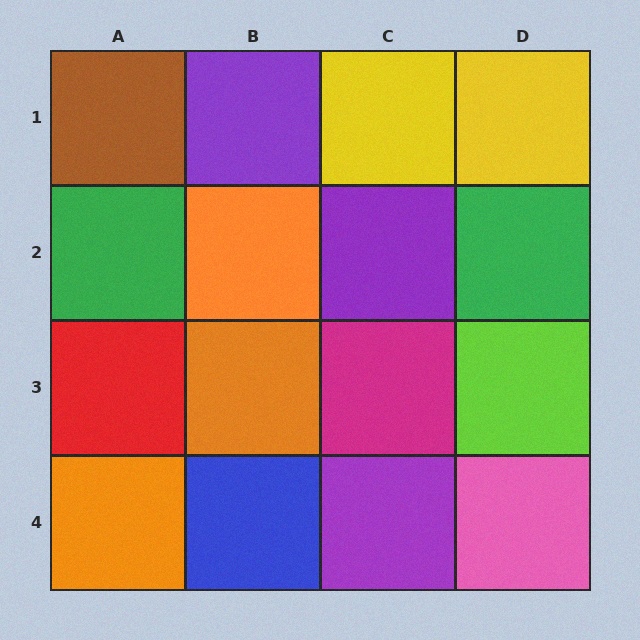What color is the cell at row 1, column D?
Yellow.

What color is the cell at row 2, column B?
Orange.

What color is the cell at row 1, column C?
Yellow.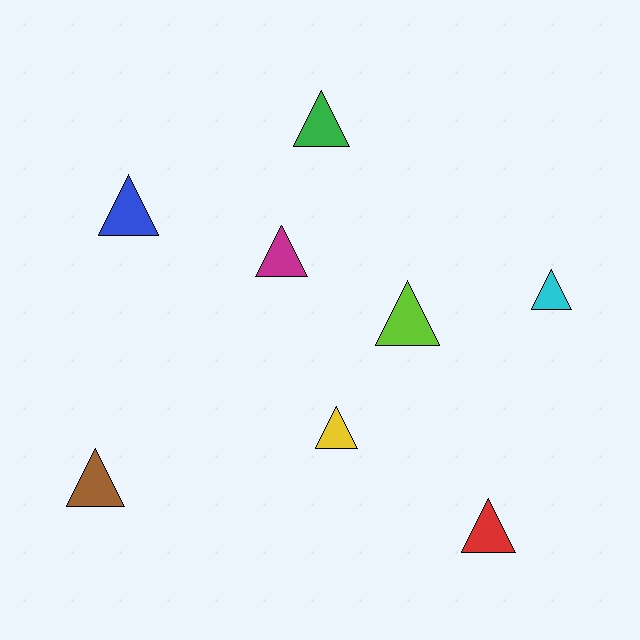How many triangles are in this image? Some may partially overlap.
There are 8 triangles.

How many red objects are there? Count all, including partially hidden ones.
There is 1 red object.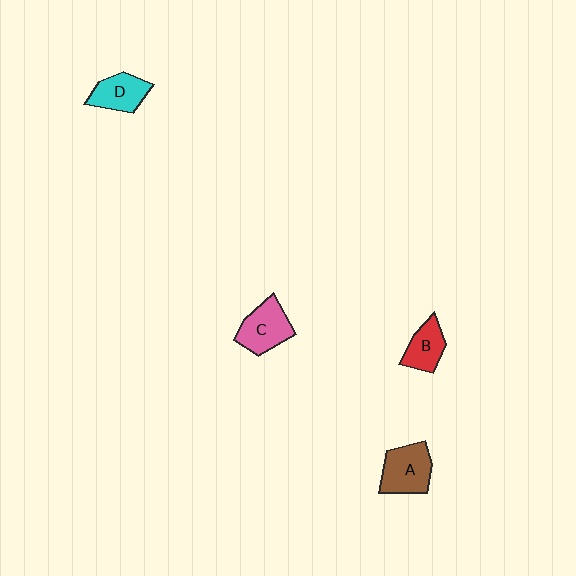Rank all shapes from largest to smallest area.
From largest to smallest: A (brown), C (pink), D (cyan), B (red).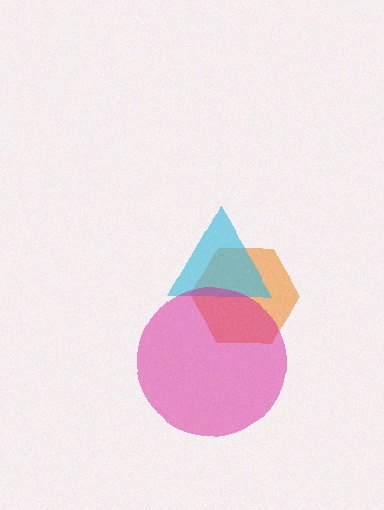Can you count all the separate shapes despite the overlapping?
Yes, there are 3 separate shapes.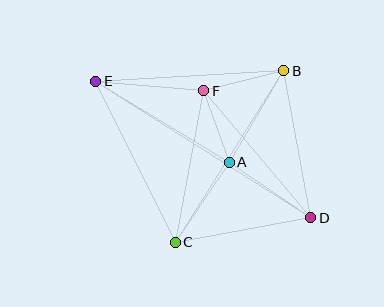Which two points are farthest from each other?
Points D and E are farthest from each other.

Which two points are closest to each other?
Points A and F are closest to each other.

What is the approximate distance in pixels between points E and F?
The distance between E and F is approximately 108 pixels.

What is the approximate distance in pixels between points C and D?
The distance between C and D is approximately 138 pixels.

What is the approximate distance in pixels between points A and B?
The distance between A and B is approximately 107 pixels.